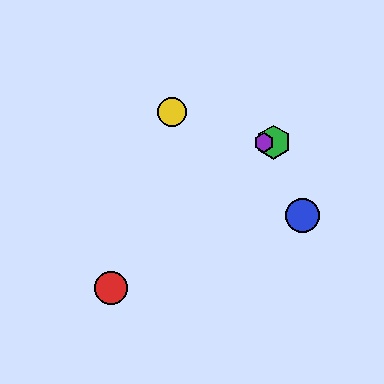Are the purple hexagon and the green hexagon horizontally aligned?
Yes, both are at y≈142.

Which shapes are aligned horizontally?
The green hexagon, the purple hexagon are aligned horizontally.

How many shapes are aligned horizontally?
2 shapes (the green hexagon, the purple hexagon) are aligned horizontally.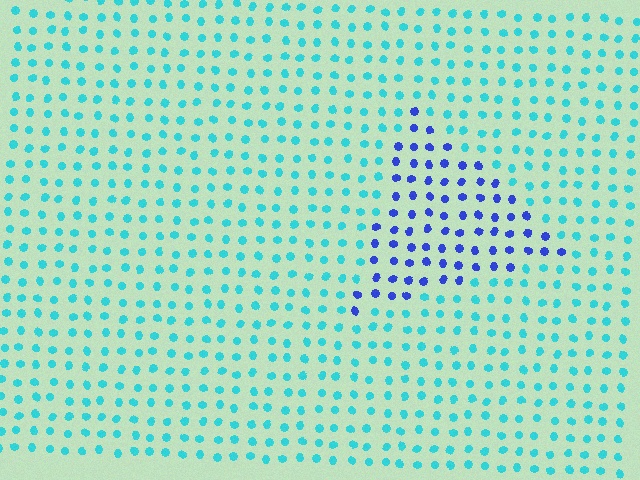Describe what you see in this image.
The image is filled with small cyan elements in a uniform arrangement. A triangle-shaped region is visible where the elements are tinted to a slightly different hue, forming a subtle color boundary.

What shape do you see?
I see a triangle.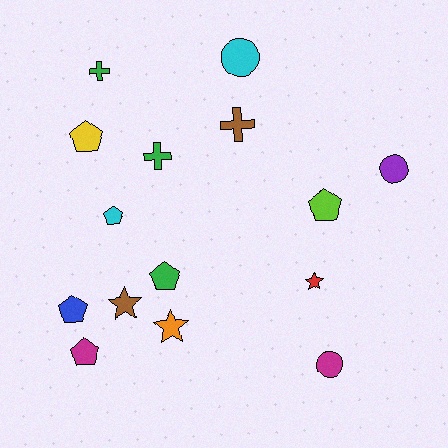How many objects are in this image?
There are 15 objects.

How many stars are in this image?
There are 3 stars.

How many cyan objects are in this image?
There are 2 cyan objects.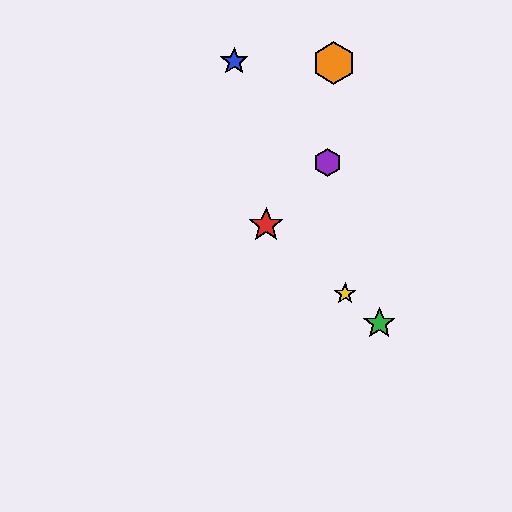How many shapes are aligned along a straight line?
3 shapes (the red star, the green star, the yellow star) are aligned along a straight line.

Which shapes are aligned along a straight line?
The red star, the green star, the yellow star are aligned along a straight line.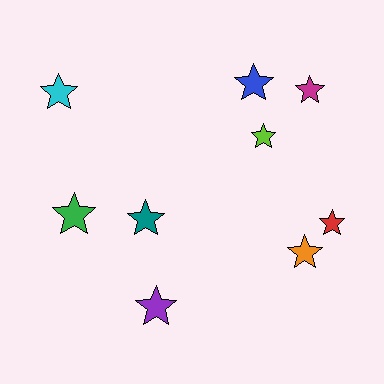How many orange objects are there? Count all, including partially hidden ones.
There is 1 orange object.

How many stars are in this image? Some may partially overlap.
There are 9 stars.